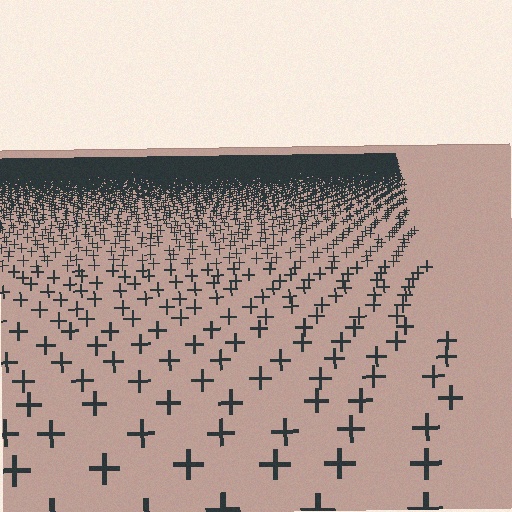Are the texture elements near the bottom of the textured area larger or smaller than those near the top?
Larger. Near the bottom, elements are closer to the viewer and appear at a bigger on-screen size.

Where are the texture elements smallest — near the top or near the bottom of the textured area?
Near the top.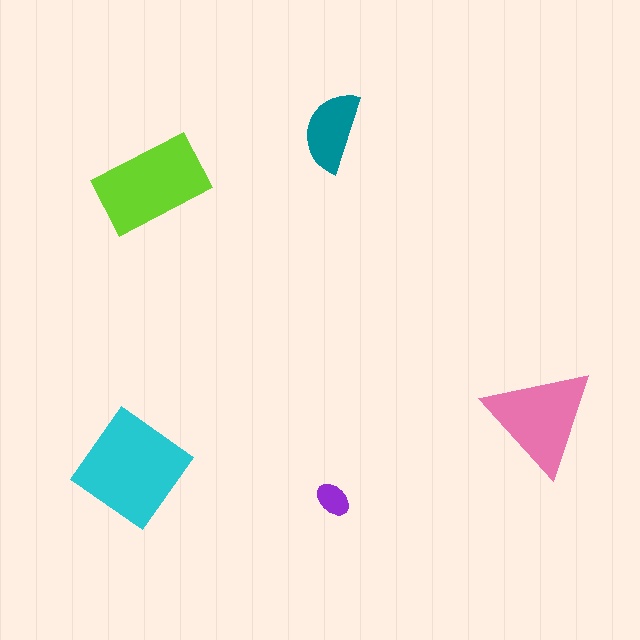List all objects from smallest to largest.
The purple ellipse, the teal semicircle, the pink triangle, the lime rectangle, the cyan diamond.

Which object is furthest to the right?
The pink triangle is rightmost.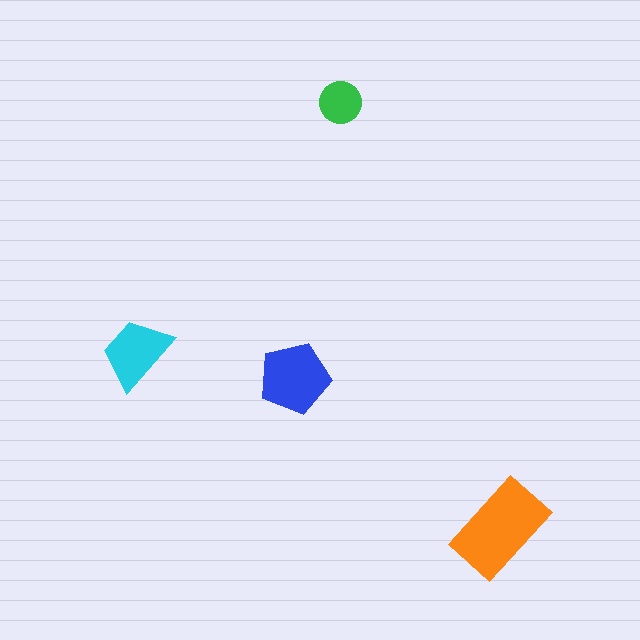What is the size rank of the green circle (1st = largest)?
4th.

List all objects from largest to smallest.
The orange rectangle, the blue pentagon, the cyan trapezoid, the green circle.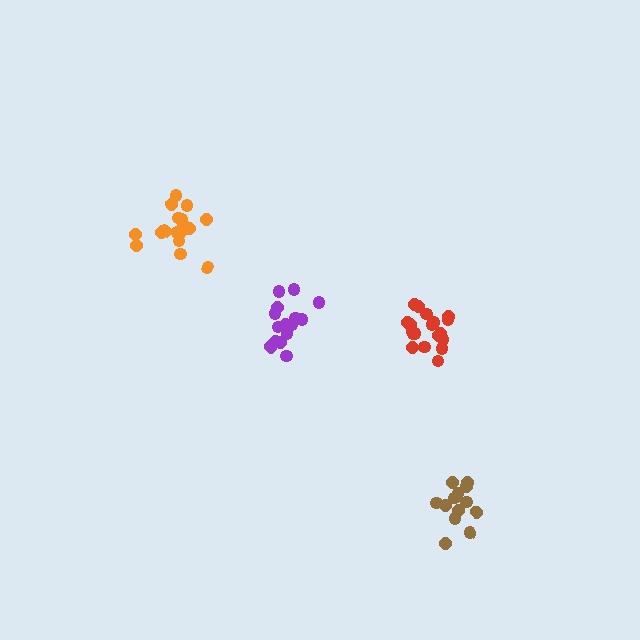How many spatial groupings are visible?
There are 4 spatial groupings.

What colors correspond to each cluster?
The clusters are colored: purple, brown, orange, red.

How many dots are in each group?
Group 1: 15 dots, Group 2: 13 dots, Group 3: 19 dots, Group 4: 19 dots (66 total).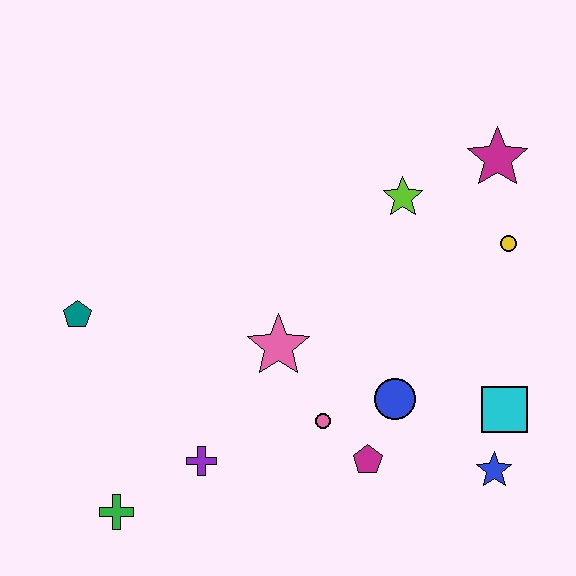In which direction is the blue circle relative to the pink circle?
The blue circle is to the right of the pink circle.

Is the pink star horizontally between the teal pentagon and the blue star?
Yes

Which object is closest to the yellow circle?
The magenta star is closest to the yellow circle.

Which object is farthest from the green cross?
The magenta star is farthest from the green cross.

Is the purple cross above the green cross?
Yes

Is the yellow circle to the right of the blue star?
Yes